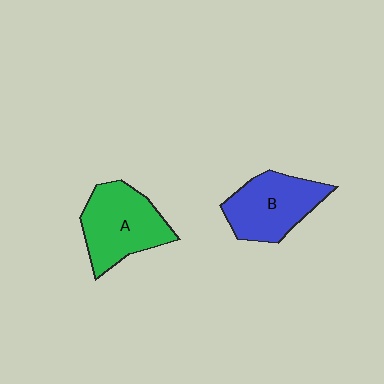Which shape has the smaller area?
Shape B (blue).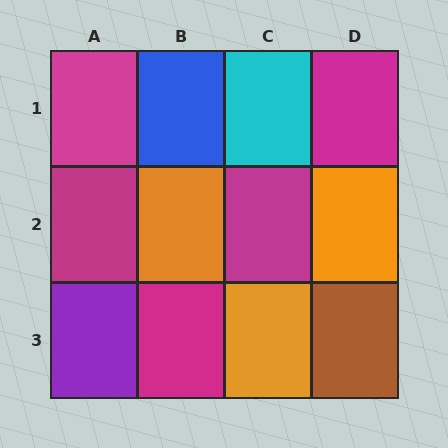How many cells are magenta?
5 cells are magenta.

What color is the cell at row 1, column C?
Cyan.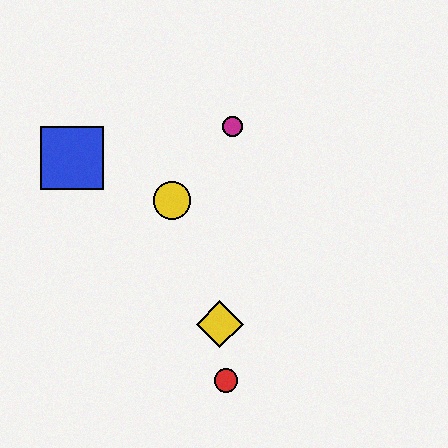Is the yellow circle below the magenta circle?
Yes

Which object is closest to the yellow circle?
The magenta circle is closest to the yellow circle.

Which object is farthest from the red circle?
The blue square is farthest from the red circle.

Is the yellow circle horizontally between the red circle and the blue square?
Yes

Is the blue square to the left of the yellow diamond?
Yes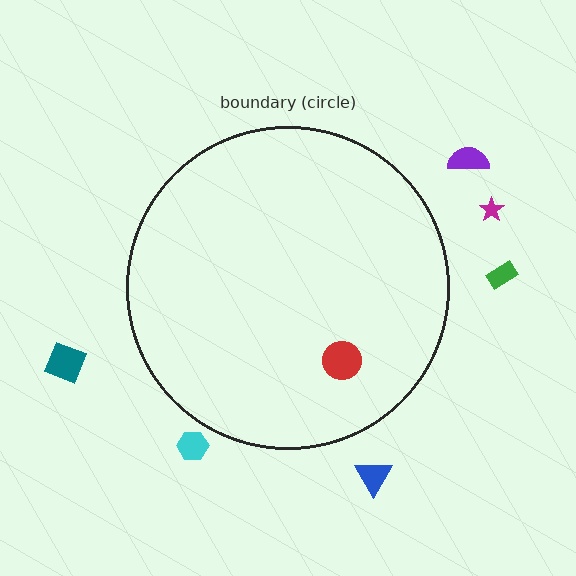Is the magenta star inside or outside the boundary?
Outside.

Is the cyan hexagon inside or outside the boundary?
Outside.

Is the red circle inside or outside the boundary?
Inside.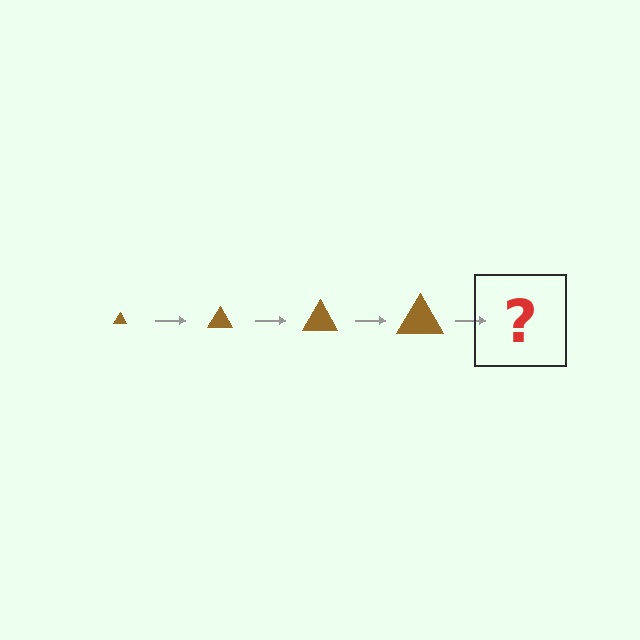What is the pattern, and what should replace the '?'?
The pattern is that the triangle gets progressively larger each step. The '?' should be a brown triangle, larger than the previous one.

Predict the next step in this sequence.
The next step is a brown triangle, larger than the previous one.